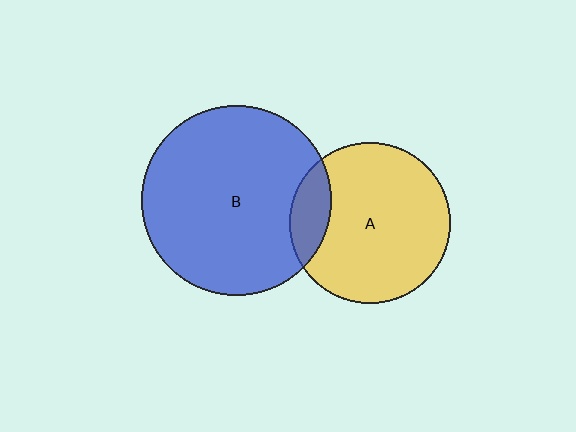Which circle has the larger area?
Circle B (blue).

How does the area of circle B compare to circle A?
Approximately 1.4 times.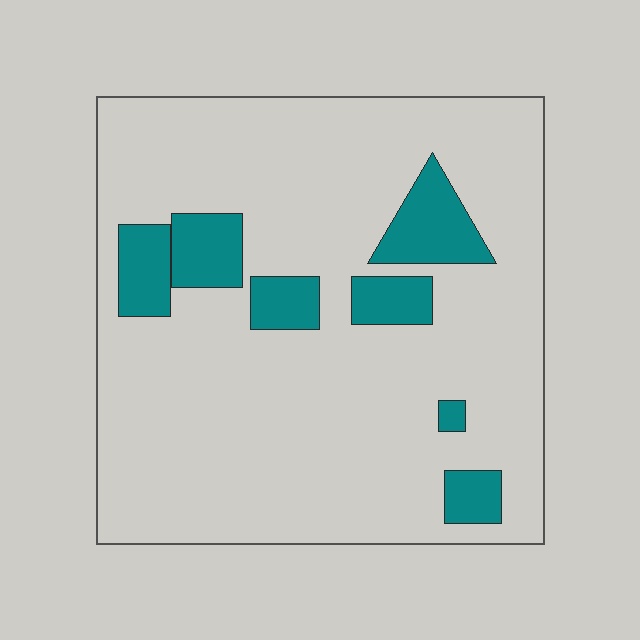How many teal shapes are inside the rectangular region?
7.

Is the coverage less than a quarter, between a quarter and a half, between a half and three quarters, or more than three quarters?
Less than a quarter.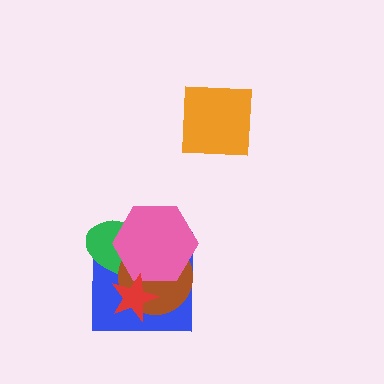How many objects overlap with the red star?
4 objects overlap with the red star.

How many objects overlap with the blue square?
4 objects overlap with the blue square.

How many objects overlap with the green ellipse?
4 objects overlap with the green ellipse.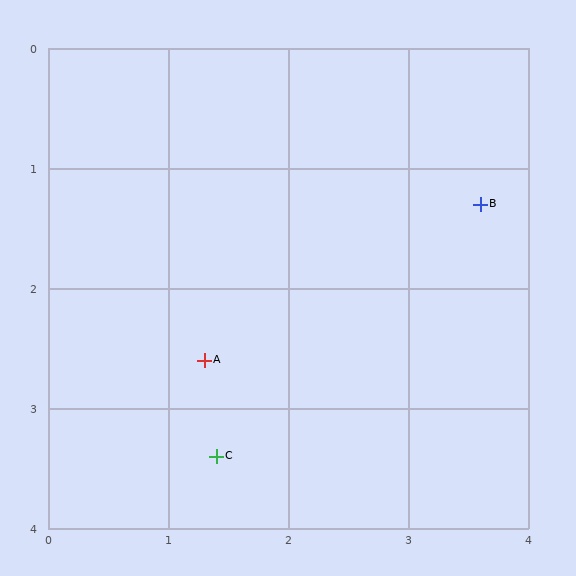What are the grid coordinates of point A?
Point A is at approximately (1.3, 2.6).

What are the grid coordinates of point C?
Point C is at approximately (1.4, 3.4).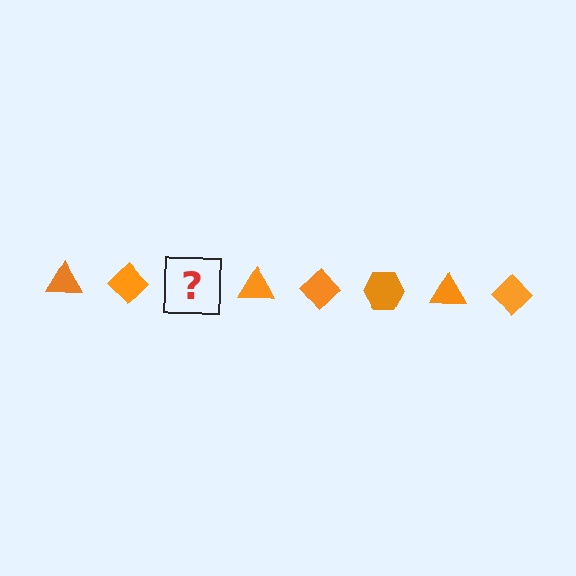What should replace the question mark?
The question mark should be replaced with an orange hexagon.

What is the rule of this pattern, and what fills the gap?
The rule is that the pattern cycles through triangle, diamond, hexagon shapes in orange. The gap should be filled with an orange hexagon.